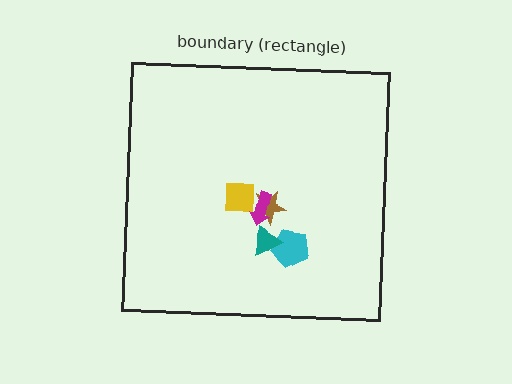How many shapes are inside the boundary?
5 inside, 0 outside.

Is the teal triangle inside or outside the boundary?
Inside.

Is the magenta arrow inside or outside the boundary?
Inside.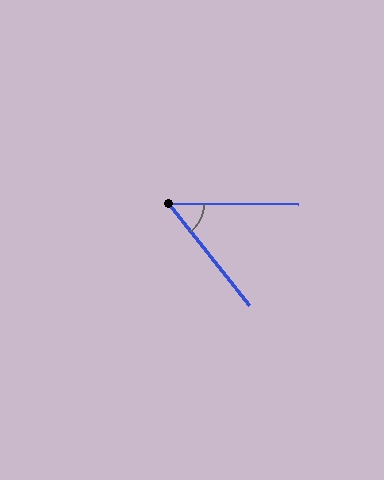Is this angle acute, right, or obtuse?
It is acute.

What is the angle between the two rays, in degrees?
Approximately 51 degrees.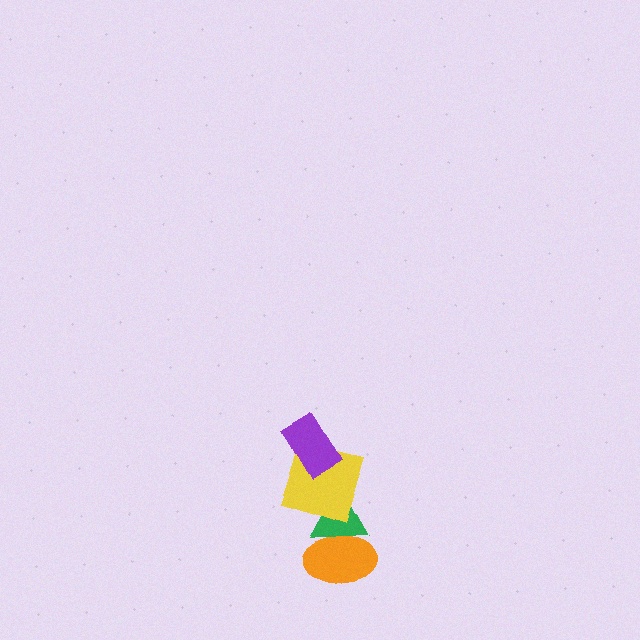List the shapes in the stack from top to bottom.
From top to bottom: the purple rectangle, the yellow square, the green triangle, the orange ellipse.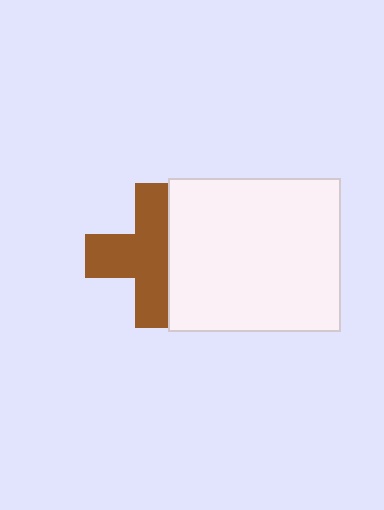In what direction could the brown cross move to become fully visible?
The brown cross could move left. That would shift it out from behind the white rectangle entirely.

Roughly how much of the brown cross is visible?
About half of it is visible (roughly 63%).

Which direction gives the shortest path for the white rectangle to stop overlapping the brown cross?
Moving right gives the shortest separation.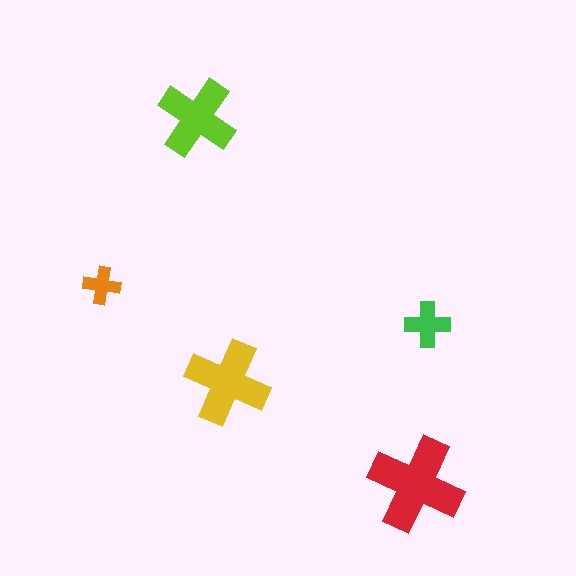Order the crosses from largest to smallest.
the red one, the yellow one, the lime one, the green one, the orange one.